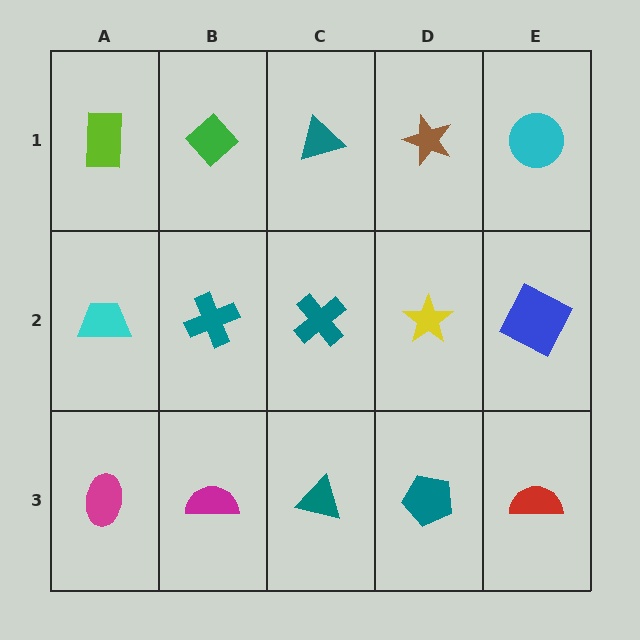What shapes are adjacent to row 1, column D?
A yellow star (row 2, column D), a teal triangle (row 1, column C), a cyan circle (row 1, column E).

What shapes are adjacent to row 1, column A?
A cyan trapezoid (row 2, column A), a green diamond (row 1, column B).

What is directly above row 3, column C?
A teal cross.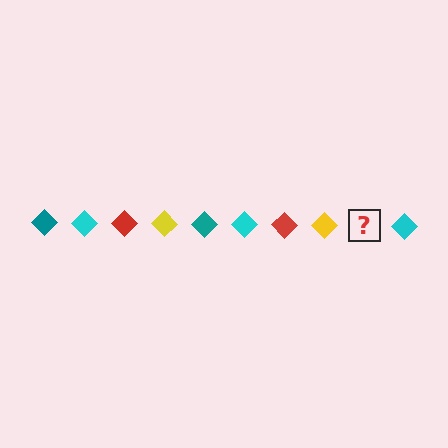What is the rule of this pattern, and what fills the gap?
The rule is that the pattern cycles through teal, cyan, red, yellow diamonds. The gap should be filled with a teal diamond.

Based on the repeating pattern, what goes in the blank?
The blank should be a teal diamond.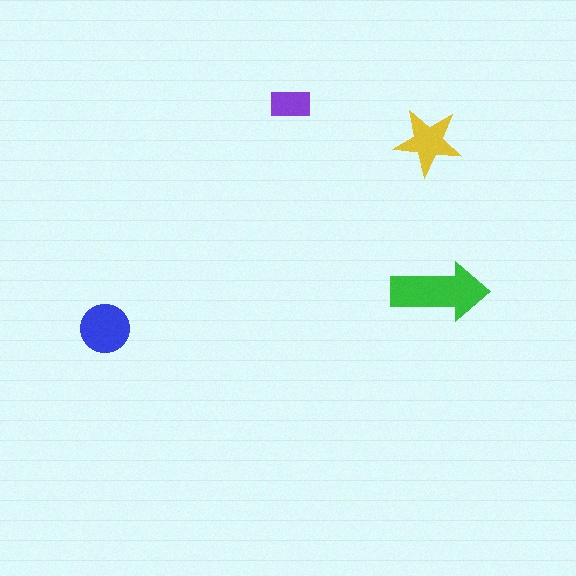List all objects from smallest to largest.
The purple rectangle, the yellow star, the blue circle, the green arrow.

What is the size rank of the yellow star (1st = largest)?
3rd.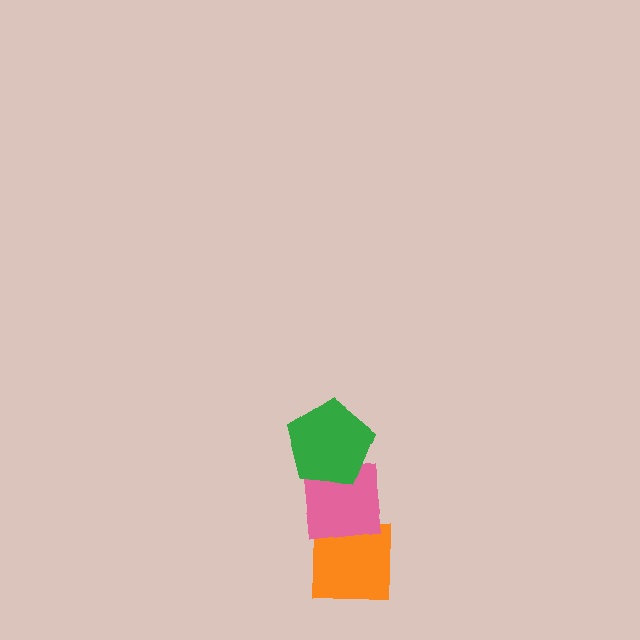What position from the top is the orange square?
The orange square is 3rd from the top.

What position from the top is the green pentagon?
The green pentagon is 1st from the top.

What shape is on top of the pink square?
The green pentagon is on top of the pink square.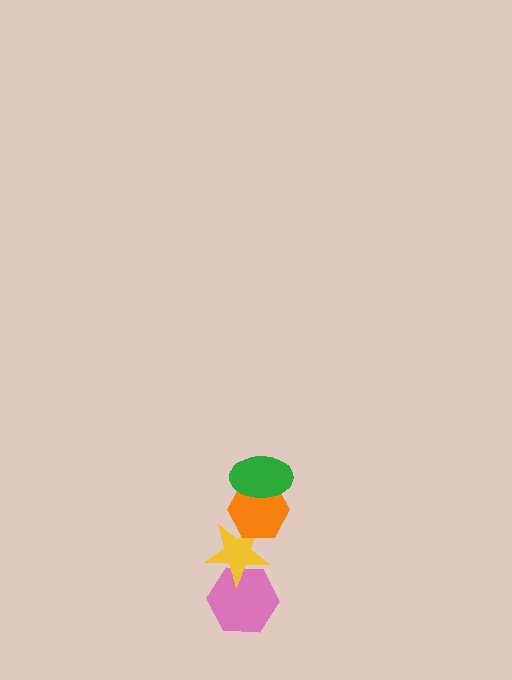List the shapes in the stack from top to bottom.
From top to bottom: the green ellipse, the orange hexagon, the yellow star, the pink hexagon.